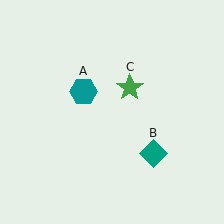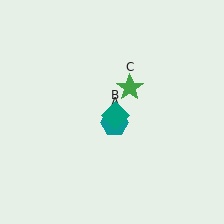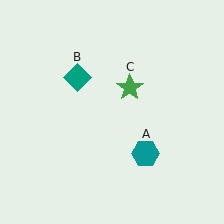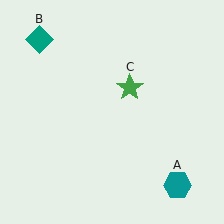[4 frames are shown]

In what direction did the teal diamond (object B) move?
The teal diamond (object B) moved up and to the left.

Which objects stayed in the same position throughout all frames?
Green star (object C) remained stationary.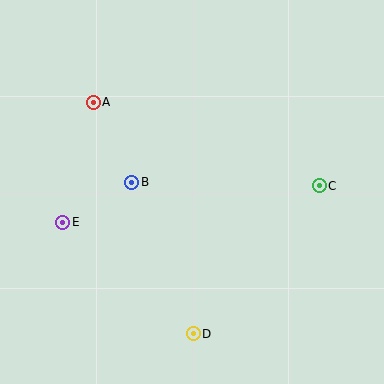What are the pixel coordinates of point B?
Point B is at (132, 182).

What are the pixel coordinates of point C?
Point C is at (319, 186).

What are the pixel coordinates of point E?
Point E is at (63, 222).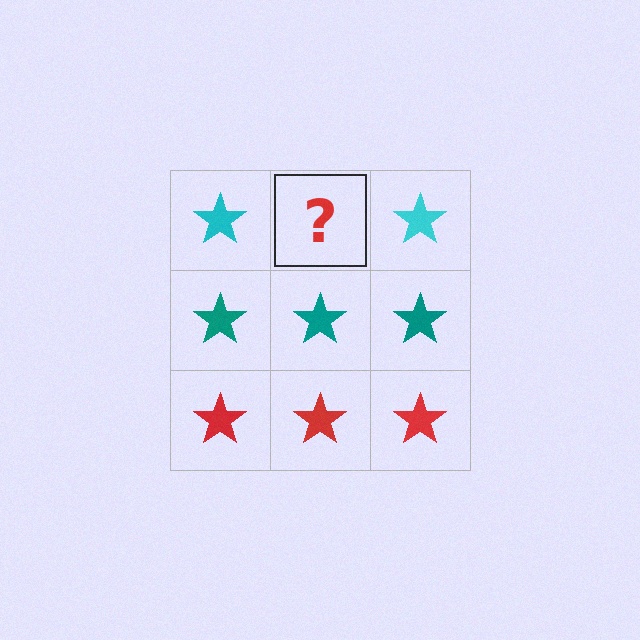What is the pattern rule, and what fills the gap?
The rule is that each row has a consistent color. The gap should be filled with a cyan star.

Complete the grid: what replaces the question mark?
The question mark should be replaced with a cyan star.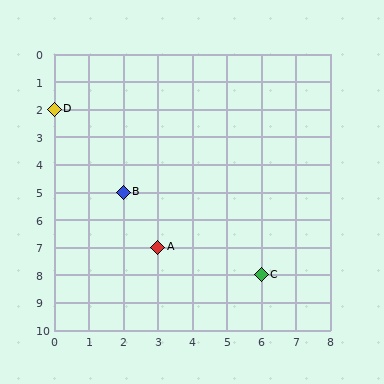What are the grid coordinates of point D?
Point D is at grid coordinates (0, 2).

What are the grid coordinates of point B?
Point B is at grid coordinates (2, 5).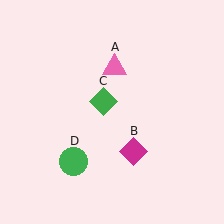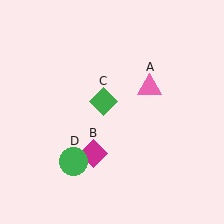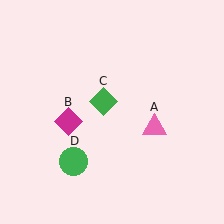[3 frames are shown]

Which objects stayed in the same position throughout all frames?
Green diamond (object C) and green circle (object D) remained stationary.